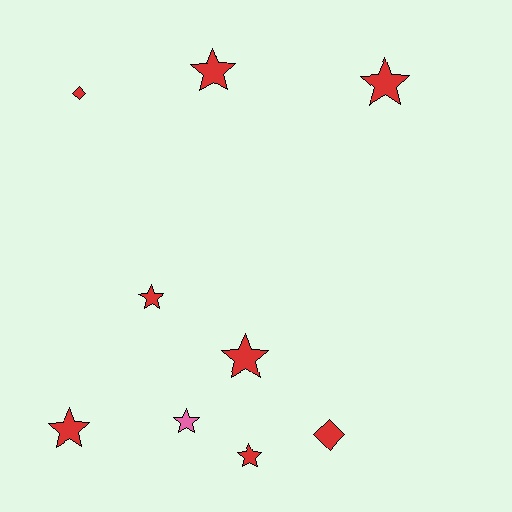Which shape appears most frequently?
Star, with 7 objects.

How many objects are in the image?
There are 9 objects.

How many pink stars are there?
There is 1 pink star.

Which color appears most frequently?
Red, with 8 objects.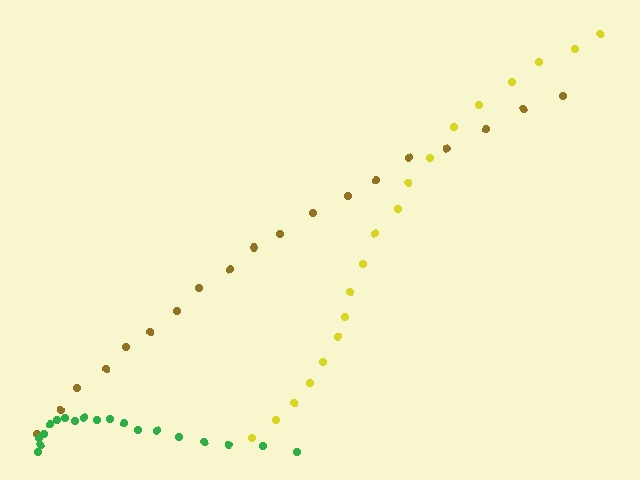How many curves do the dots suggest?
There are 3 distinct paths.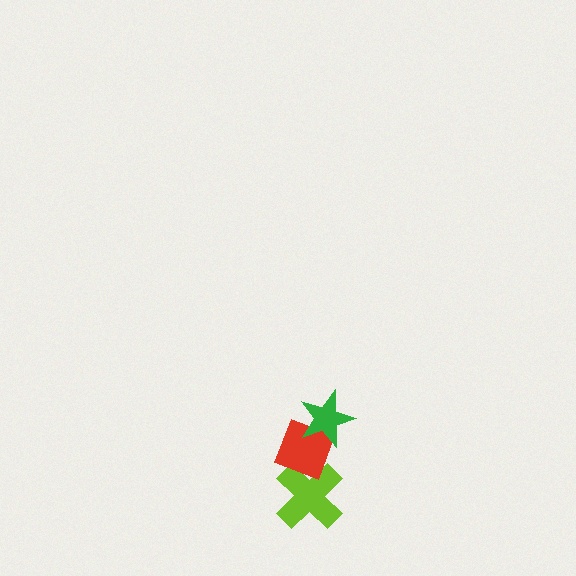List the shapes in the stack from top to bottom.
From top to bottom: the green star, the red diamond, the lime cross.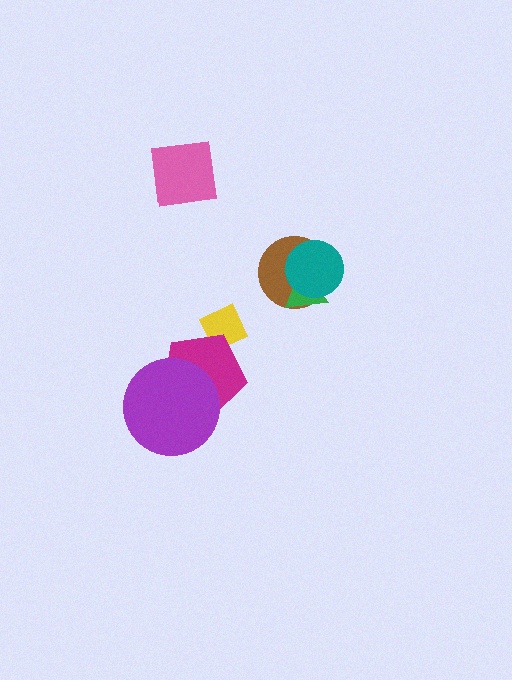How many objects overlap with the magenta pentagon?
2 objects overlap with the magenta pentagon.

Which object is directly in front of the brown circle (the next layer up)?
The green triangle is directly in front of the brown circle.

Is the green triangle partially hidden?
Yes, it is partially covered by another shape.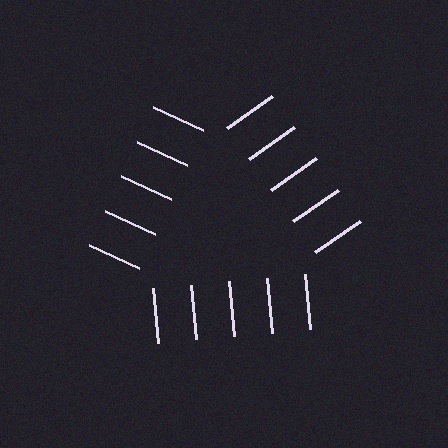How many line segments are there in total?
15 — 5 along each of the 3 edges.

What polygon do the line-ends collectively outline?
An illusory triangle — the line segments terminate on its edges but no continuous stroke is drawn.